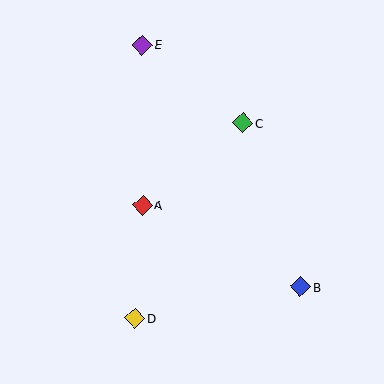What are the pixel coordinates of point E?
Point E is at (142, 45).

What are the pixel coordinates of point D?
Point D is at (135, 318).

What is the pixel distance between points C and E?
The distance between C and E is 127 pixels.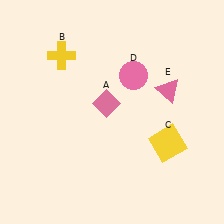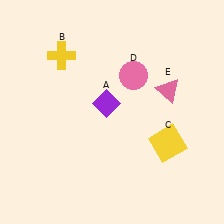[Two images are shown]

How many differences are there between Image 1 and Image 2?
There is 1 difference between the two images.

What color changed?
The diamond (A) changed from pink in Image 1 to purple in Image 2.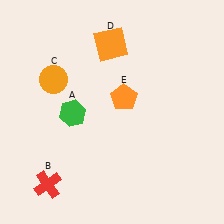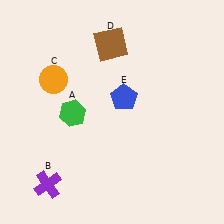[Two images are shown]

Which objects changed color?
B changed from red to purple. D changed from orange to brown. E changed from orange to blue.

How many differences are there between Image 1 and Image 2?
There are 3 differences between the two images.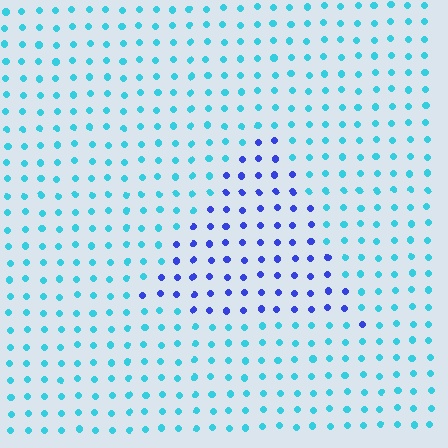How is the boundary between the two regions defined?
The boundary is defined purely by a slight shift in hue (about 50 degrees). Spacing, size, and orientation are identical on both sides.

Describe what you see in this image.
The image is filled with small cyan elements in a uniform arrangement. A triangle-shaped region is visible where the elements are tinted to a slightly different hue, forming a subtle color boundary.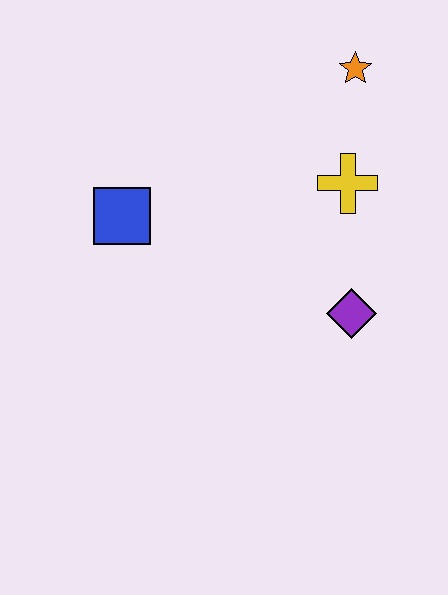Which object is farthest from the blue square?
The orange star is farthest from the blue square.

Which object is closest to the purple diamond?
The yellow cross is closest to the purple diamond.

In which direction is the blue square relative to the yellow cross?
The blue square is to the left of the yellow cross.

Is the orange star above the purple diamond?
Yes